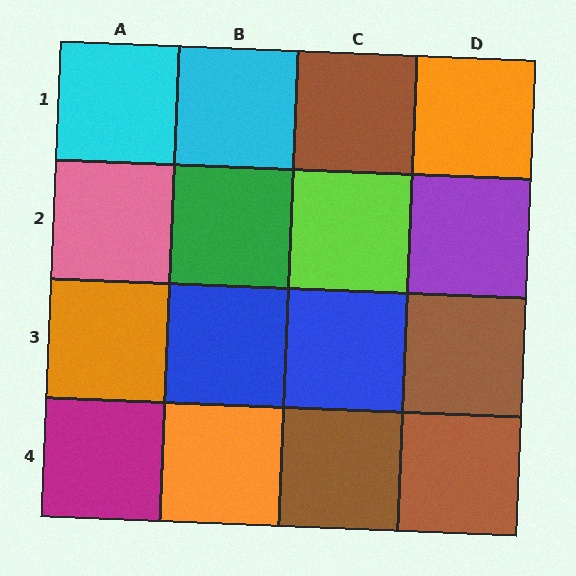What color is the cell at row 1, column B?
Cyan.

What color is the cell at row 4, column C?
Brown.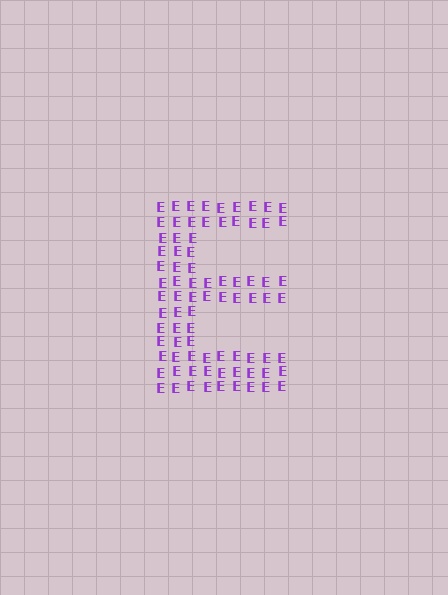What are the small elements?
The small elements are letter E's.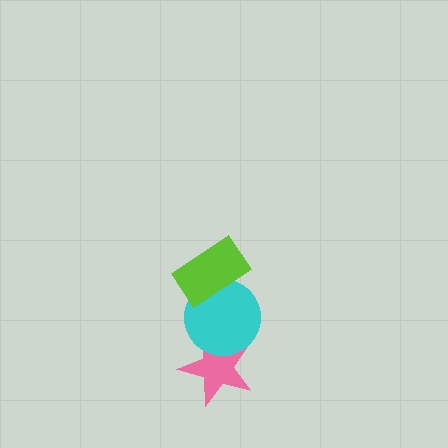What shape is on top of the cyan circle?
The lime rectangle is on top of the cyan circle.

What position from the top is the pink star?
The pink star is 3rd from the top.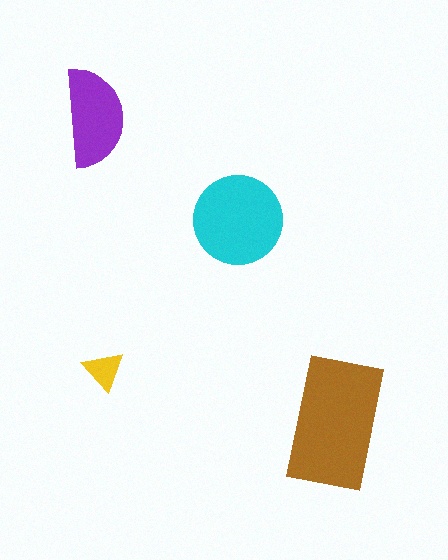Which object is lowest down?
The brown rectangle is bottommost.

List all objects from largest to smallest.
The brown rectangle, the cyan circle, the purple semicircle, the yellow triangle.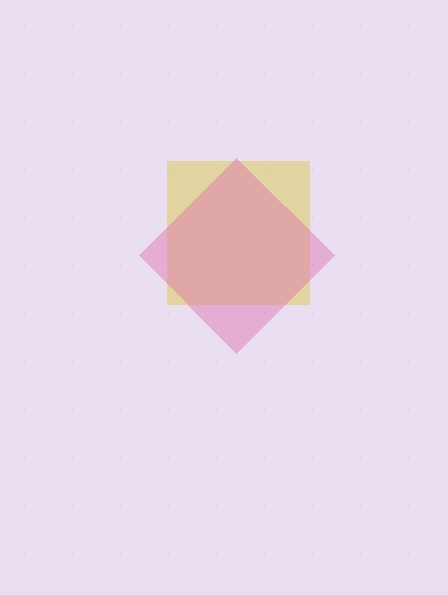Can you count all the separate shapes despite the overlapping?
Yes, there are 2 separate shapes.